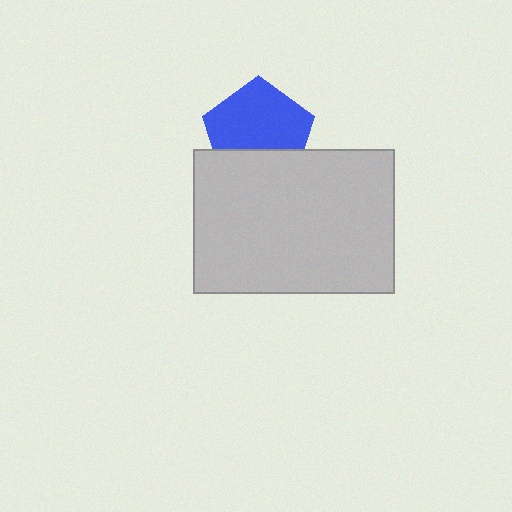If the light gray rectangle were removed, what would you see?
You would see the complete blue pentagon.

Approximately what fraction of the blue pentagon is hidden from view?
Roughly 32% of the blue pentagon is hidden behind the light gray rectangle.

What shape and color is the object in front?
The object in front is a light gray rectangle.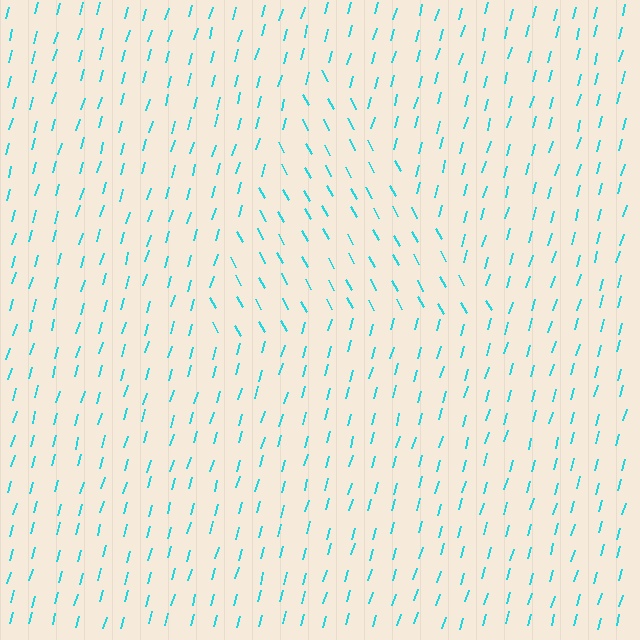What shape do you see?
I see a triangle.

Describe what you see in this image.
The image is filled with small cyan line segments. A triangle region in the image has lines oriented differently from the surrounding lines, creating a visible texture boundary.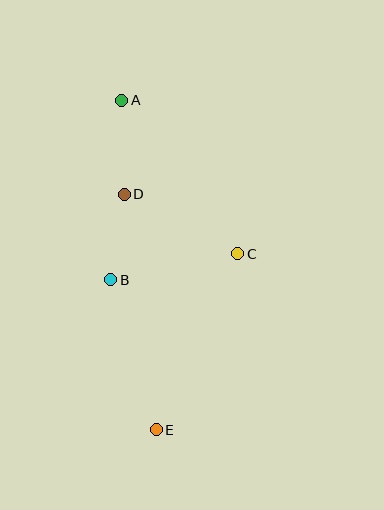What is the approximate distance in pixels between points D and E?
The distance between D and E is approximately 238 pixels.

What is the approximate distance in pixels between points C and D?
The distance between C and D is approximately 128 pixels.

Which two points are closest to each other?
Points B and D are closest to each other.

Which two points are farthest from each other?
Points A and E are farthest from each other.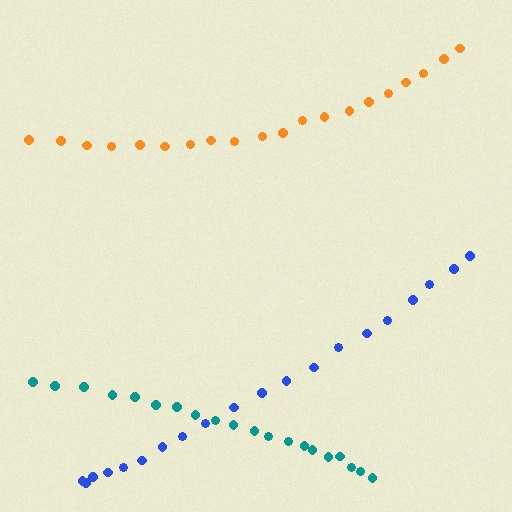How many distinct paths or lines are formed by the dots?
There are 3 distinct paths.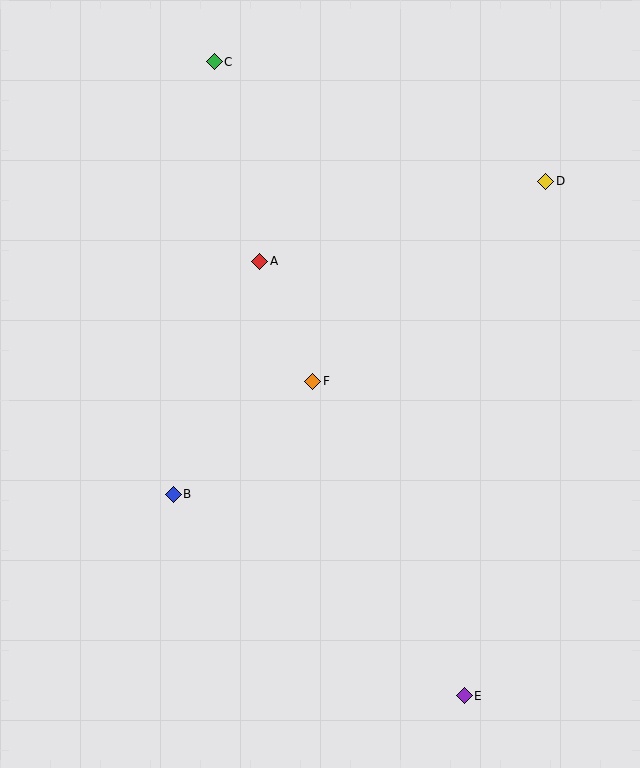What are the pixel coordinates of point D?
Point D is at (545, 181).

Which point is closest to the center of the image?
Point F at (313, 381) is closest to the center.